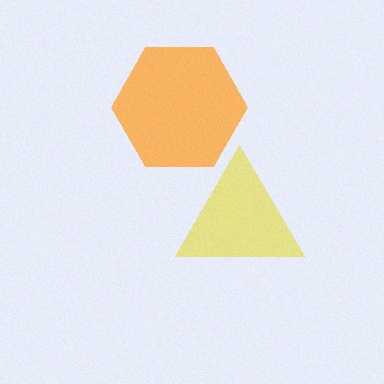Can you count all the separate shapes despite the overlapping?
Yes, there are 2 separate shapes.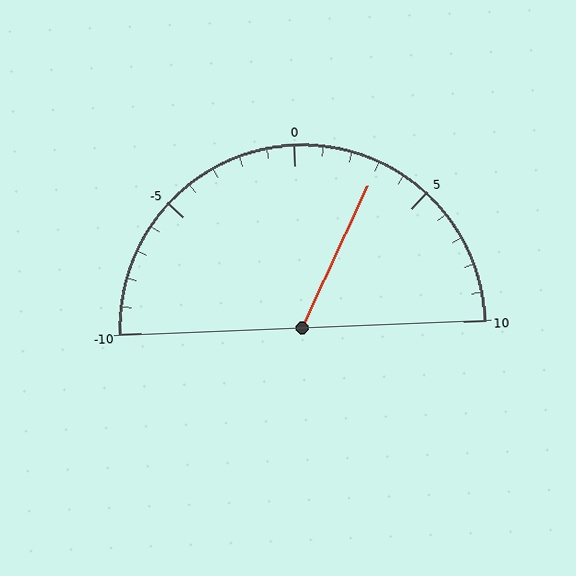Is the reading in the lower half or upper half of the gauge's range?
The reading is in the upper half of the range (-10 to 10).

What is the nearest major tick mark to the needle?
The nearest major tick mark is 5.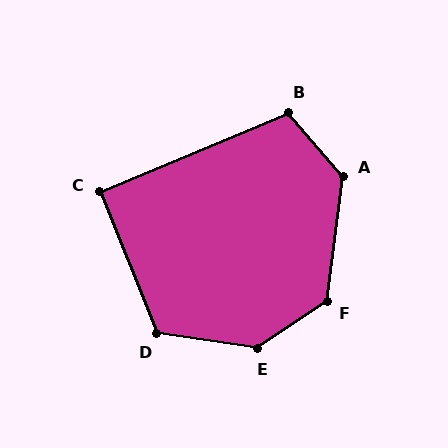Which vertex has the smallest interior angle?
C, at approximately 91 degrees.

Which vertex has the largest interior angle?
E, at approximately 138 degrees.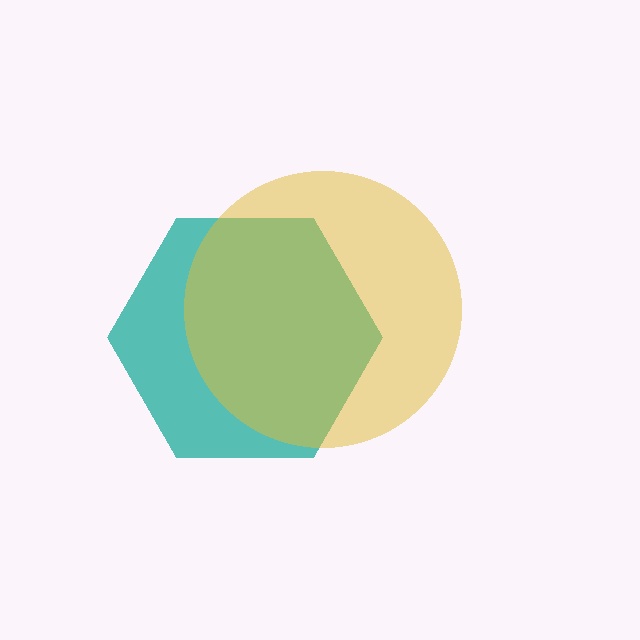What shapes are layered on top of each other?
The layered shapes are: a teal hexagon, a yellow circle.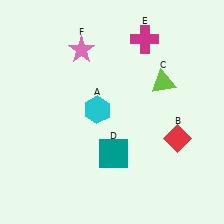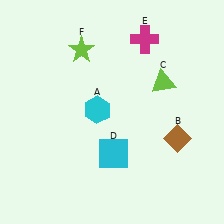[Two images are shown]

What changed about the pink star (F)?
In Image 1, F is pink. In Image 2, it changed to lime.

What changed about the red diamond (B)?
In Image 1, B is red. In Image 2, it changed to brown.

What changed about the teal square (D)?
In Image 1, D is teal. In Image 2, it changed to cyan.